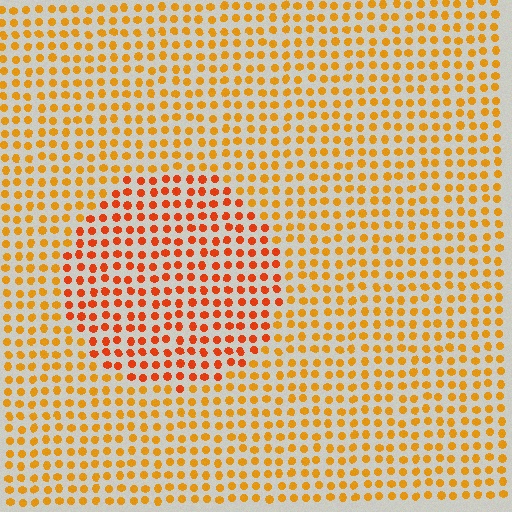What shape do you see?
I see a circle.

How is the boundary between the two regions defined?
The boundary is defined purely by a slight shift in hue (about 26 degrees). Spacing, size, and orientation are identical on both sides.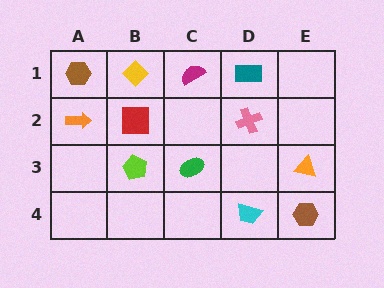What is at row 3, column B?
A lime pentagon.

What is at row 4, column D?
A cyan trapezoid.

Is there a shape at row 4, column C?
No, that cell is empty.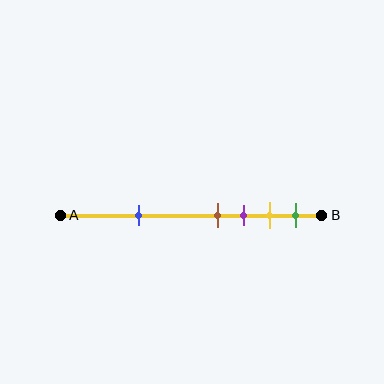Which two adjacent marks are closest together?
The brown and purple marks are the closest adjacent pair.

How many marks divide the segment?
There are 5 marks dividing the segment.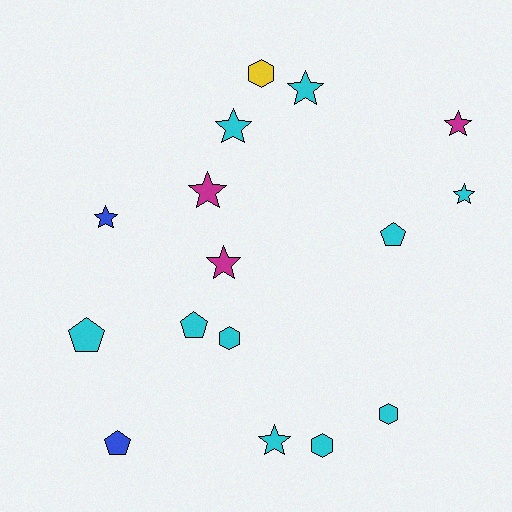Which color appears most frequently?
Cyan, with 10 objects.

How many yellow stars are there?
There are no yellow stars.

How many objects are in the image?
There are 16 objects.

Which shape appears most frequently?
Star, with 8 objects.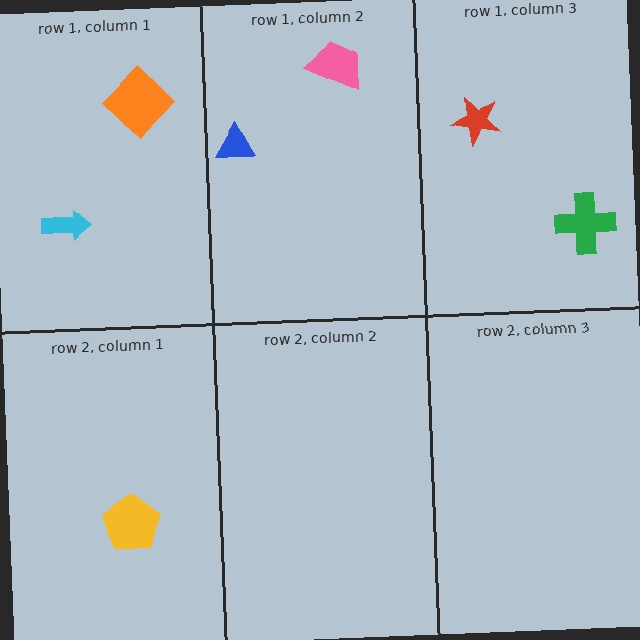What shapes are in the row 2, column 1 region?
The yellow pentagon.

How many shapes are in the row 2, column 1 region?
1.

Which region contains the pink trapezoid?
The row 1, column 2 region.